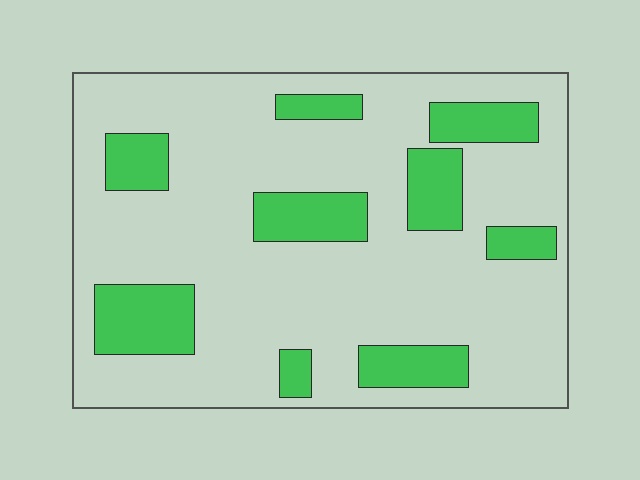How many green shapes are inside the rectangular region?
9.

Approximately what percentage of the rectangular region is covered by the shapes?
Approximately 20%.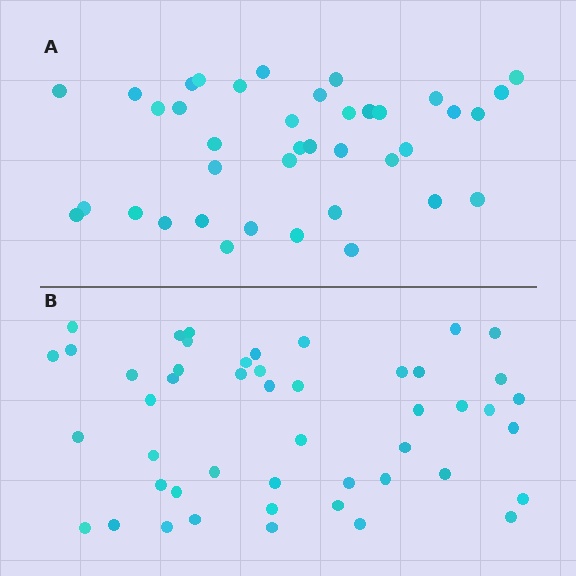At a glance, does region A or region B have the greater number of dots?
Region B (the bottom region) has more dots.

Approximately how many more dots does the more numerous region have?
Region B has roughly 8 or so more dots than region A.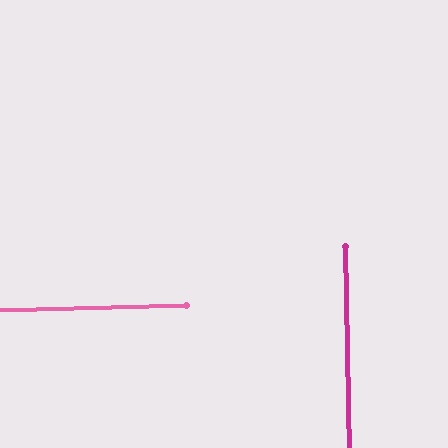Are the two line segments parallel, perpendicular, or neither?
Perpendicular — they meet at approximately 90°.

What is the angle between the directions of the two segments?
Approximately 90 degrees.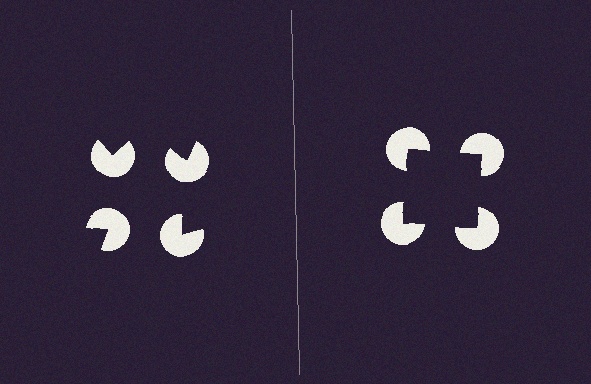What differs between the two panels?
The pac-man discs are positioned identically on both sides; only the wedge orientations differ. On the right they align to a square; on the left they are misaligned.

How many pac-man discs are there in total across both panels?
8 — 4 on each side.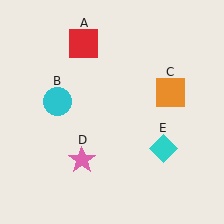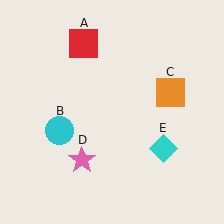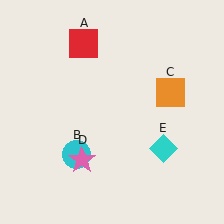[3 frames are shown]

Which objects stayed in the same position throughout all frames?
Red square (object A) and orange square (object C) and pink star (object D) and cyan diamond (object E) remained stationary.